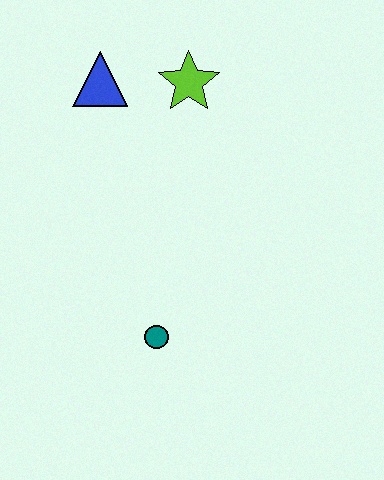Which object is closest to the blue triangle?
The lime star is closest to the blue triangle.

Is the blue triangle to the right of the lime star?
No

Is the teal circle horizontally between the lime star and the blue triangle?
Yes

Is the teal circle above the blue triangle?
No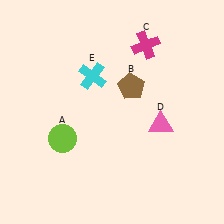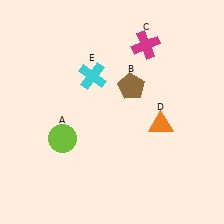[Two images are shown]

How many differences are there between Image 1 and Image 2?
There is 1 difference between the two images.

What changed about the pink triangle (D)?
In Image 1, D is pink. In Image 2, it changed to orange.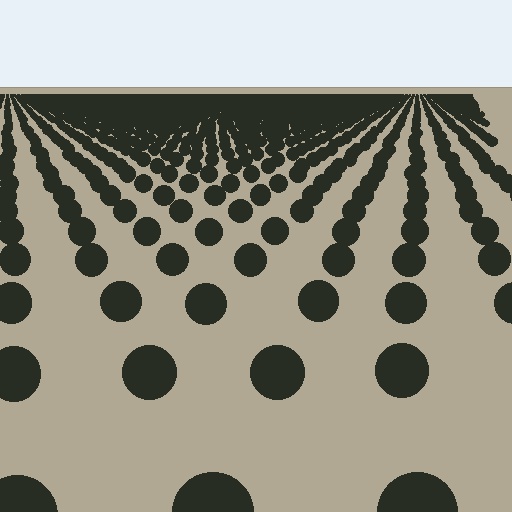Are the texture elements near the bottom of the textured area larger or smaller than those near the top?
Larger. Near the bottom, elements are closer to the viewer and appear at a bigger on-screen size.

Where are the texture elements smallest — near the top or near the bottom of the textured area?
Near the top.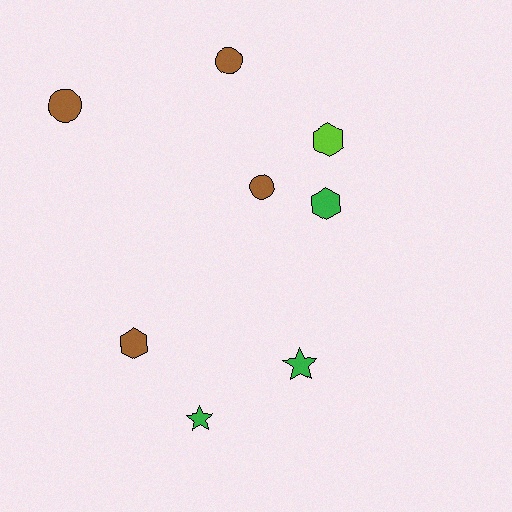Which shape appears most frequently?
Circle, with 3 objects.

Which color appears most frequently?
Brown, with 4 objects.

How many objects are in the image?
There are 8 objects.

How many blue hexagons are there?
There are no blue hexagons.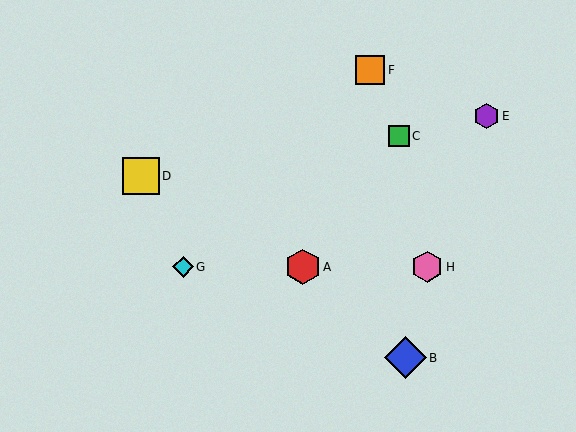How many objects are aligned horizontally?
3 objects (A, G, H) are aligned horizontally.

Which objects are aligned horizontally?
Objects A, G, H are aligned horizontally.